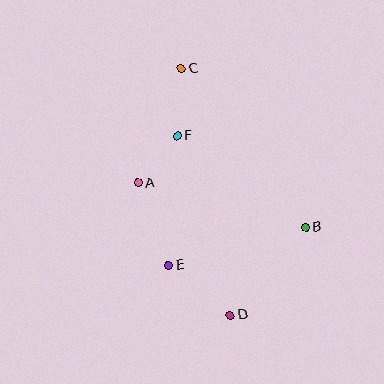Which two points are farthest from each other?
Points C and D are farthest from each other.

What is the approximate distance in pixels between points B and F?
The distance between B and F is approximately 158 pixels.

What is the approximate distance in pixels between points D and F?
The distance between D and F is approximately 187 pixels.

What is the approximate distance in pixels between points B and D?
The distance between B and D is approximately 116 pixels.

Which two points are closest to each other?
Points A and F are closest to each other.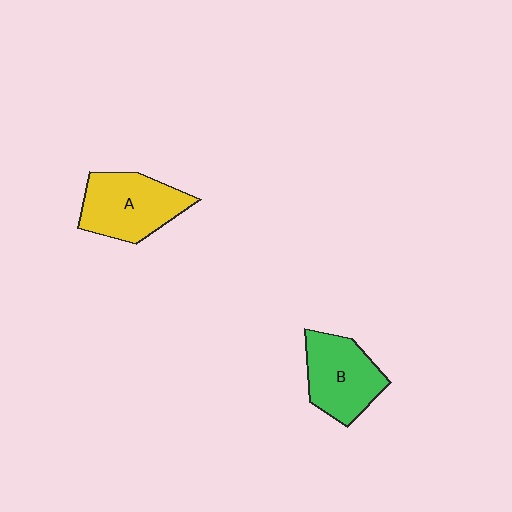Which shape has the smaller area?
Shape B (green).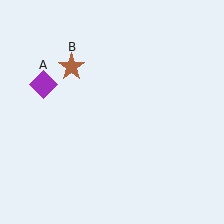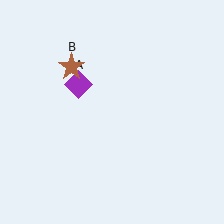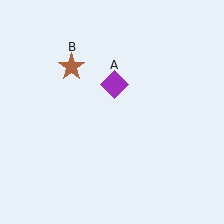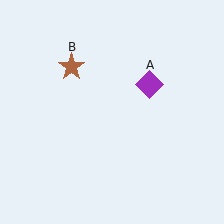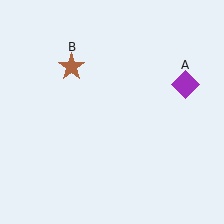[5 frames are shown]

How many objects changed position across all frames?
1 object changed position: purple diamond (object A).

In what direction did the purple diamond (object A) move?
The purple diamond (object A) moved right.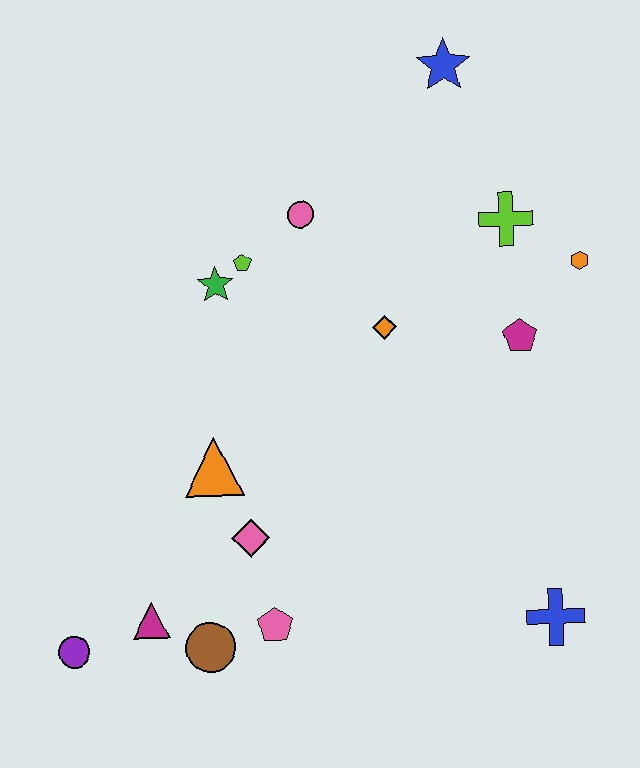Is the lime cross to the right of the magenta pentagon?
No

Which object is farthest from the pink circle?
The purple circle is farthest from the pink circle.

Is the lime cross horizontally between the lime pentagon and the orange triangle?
No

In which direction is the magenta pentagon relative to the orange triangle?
The magenta pentagon is to the right of the orange triangle.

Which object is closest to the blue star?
The lime cross is closest to the blue star.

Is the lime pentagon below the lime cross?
Yes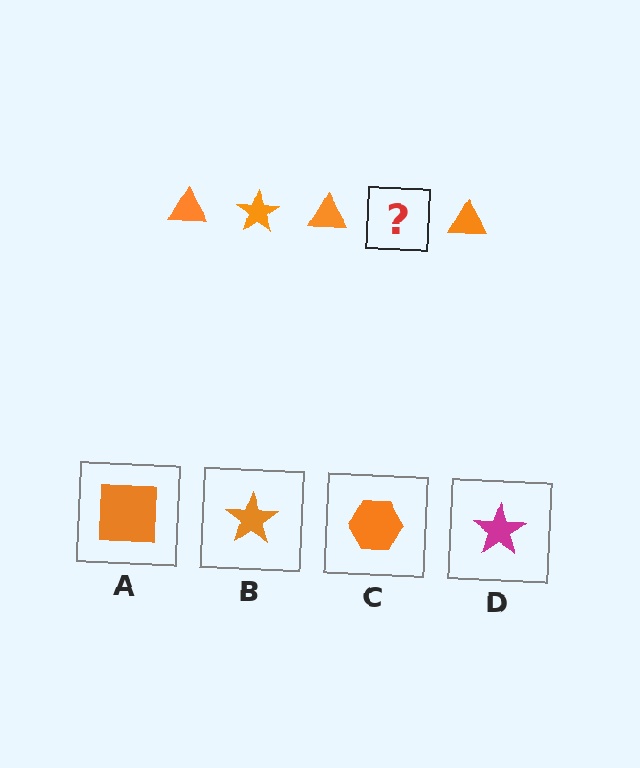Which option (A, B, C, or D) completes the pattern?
B.